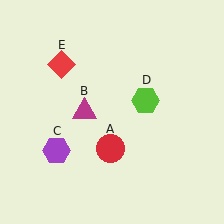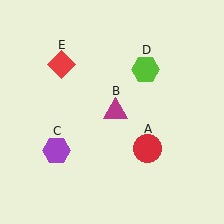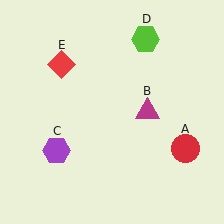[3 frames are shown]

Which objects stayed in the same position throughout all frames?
Purple hexagon (object C) and red diamond (object E) remained stationary.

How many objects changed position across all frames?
3 objects changed position: red circle (object A), magenta triangle (object B), lime hexagon (object D).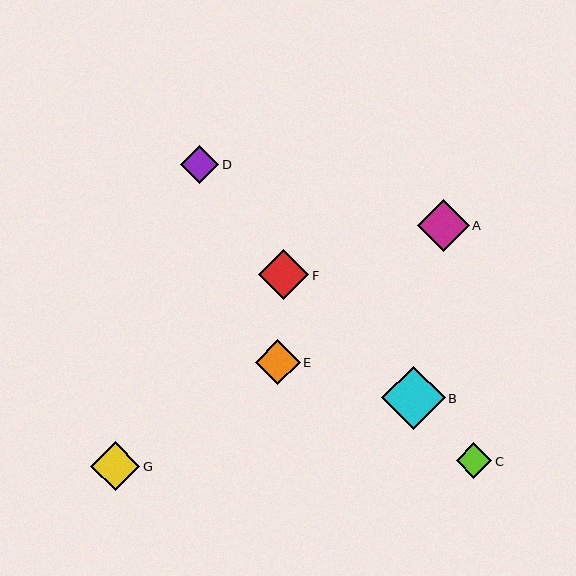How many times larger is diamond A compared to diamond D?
Diamond A is approximately 1.4 times the size of diamond D.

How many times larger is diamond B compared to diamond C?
Diamond B is approximately 1.8 times the size of diamond C.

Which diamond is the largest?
Diamond B is the largest with a size of approximately 64 pixels.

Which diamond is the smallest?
Diamond C is the smallest with a size of approximately 36 pixels.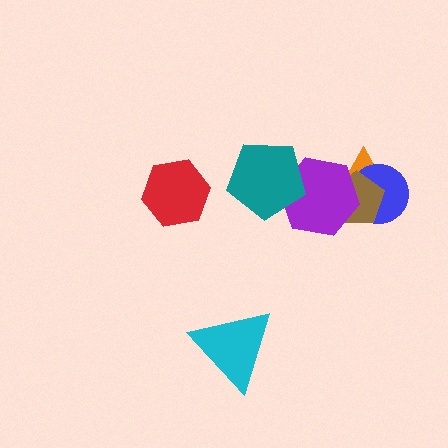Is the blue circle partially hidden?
Yes, it is partially covered by another shape.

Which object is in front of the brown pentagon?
The purple hexagon is in front of the brown pentagon.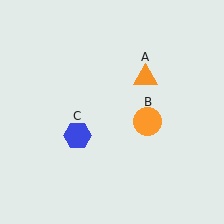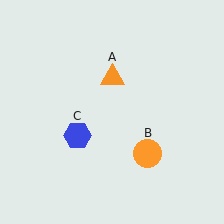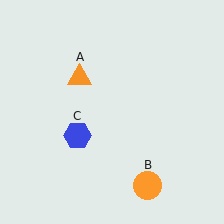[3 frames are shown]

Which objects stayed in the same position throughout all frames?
Blue hexagon (object C) remained stationary.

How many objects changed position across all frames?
2 objects changed position: orange triangle (object A), orange circle (object B).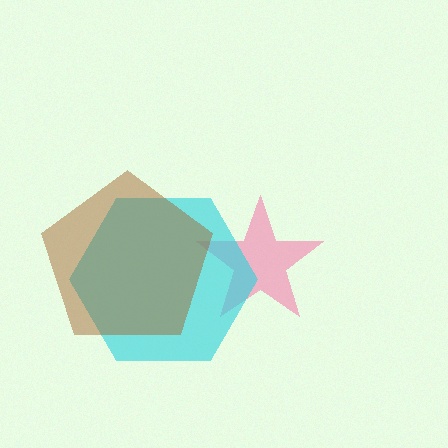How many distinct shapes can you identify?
There are 3 distinct shapes: a pink star, a cyan hexagon, a brown pentagon.